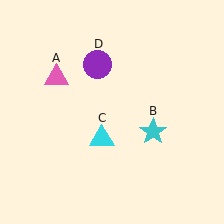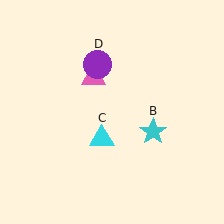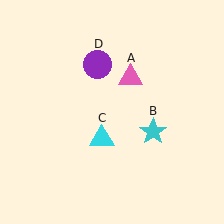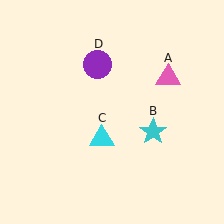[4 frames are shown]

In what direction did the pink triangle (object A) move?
The pink triangle (object A) moved right.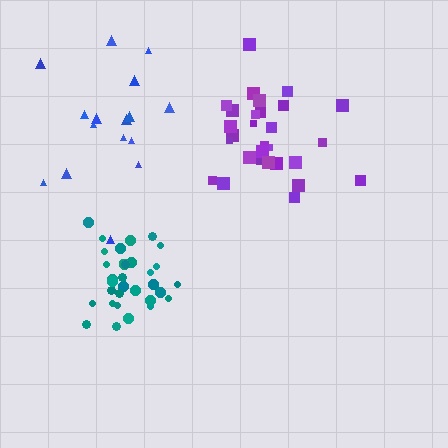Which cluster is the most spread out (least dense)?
Blue.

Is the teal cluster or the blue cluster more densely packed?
Teal.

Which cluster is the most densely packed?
Teal.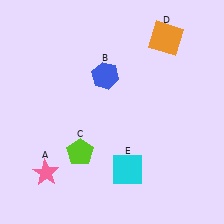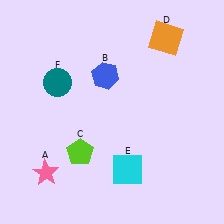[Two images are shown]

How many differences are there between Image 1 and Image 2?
There is 1 difference between the two images.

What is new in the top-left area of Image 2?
A teal circle (F) was added in the top-left area of Image 2.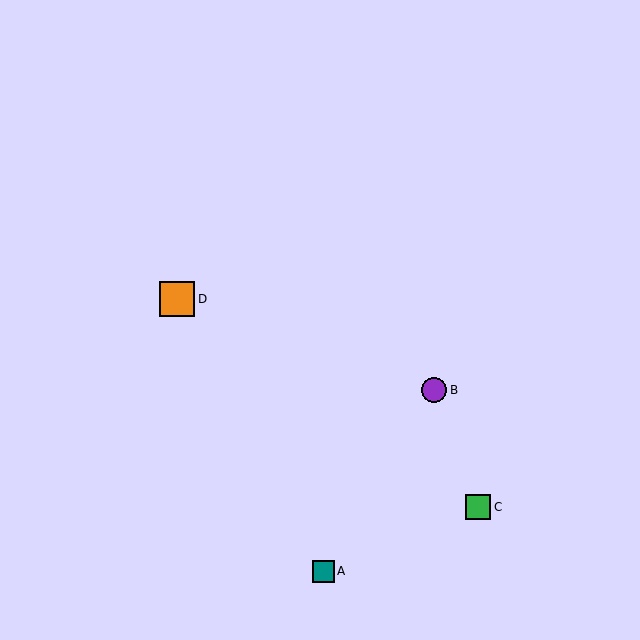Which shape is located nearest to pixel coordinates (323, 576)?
The teal square (labeled A) at (324, 571) is nearest to that location.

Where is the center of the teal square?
The center of the teal square is at (324, 571).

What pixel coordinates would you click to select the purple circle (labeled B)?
Click at (434, 390) to select the purple circle B.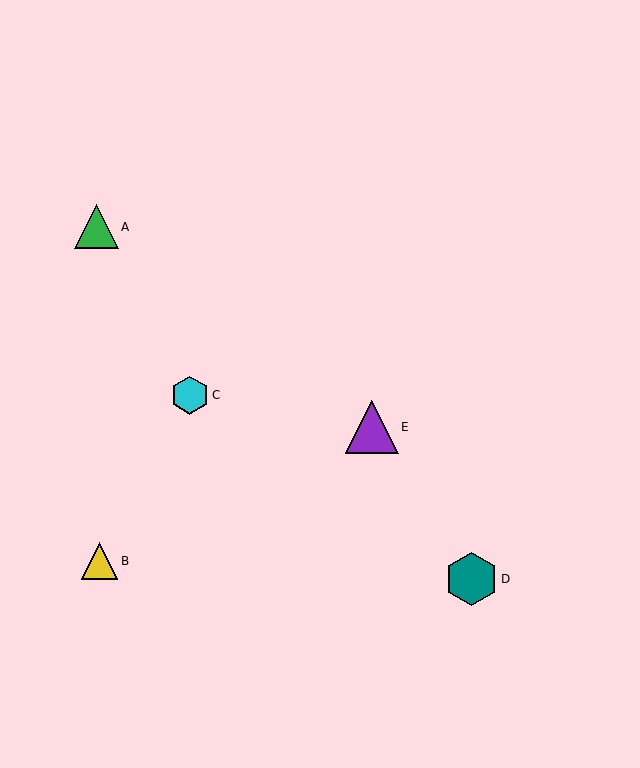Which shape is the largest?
The teal hexagon (labeled D) is the largest.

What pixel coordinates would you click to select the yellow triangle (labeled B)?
Click at (100, 561) to select the yellow triangle B.